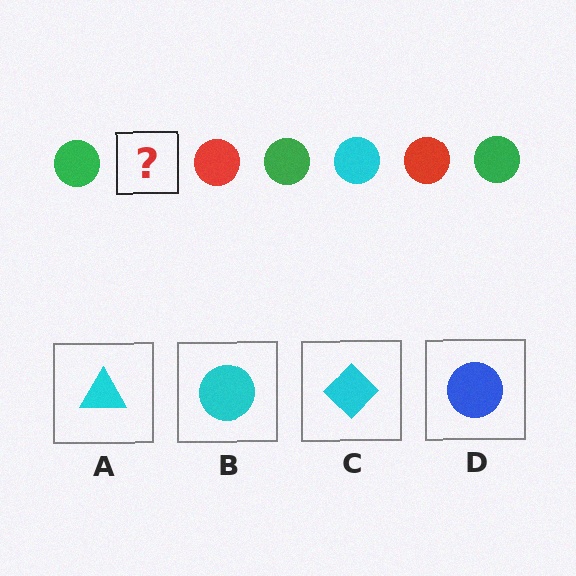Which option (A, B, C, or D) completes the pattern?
B.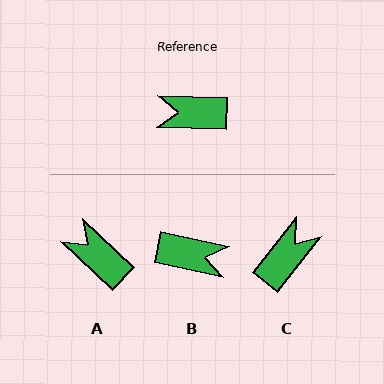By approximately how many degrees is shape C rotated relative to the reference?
Approximately 127 degrees clockwise.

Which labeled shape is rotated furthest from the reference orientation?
B, about 170 degrees away.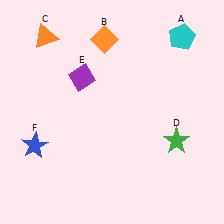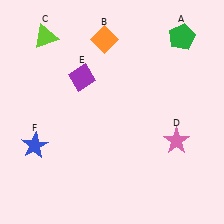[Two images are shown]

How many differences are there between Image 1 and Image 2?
There are 3 differences between the two images.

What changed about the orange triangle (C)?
In Image 1, C is orange. In Image 2, it changed to lime.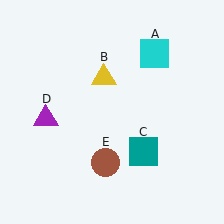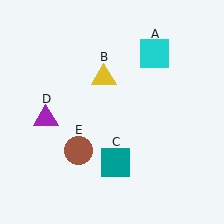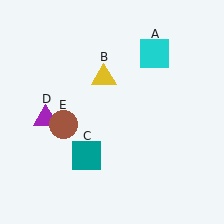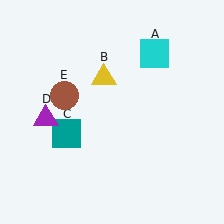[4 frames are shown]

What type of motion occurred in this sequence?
The teal square (object C), brown circle (object E) rotated clockwise around the center of the scene.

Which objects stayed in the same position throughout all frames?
Cyan square (object A) and yellow triangle (object B) and purple triangle (object D) remained stationary.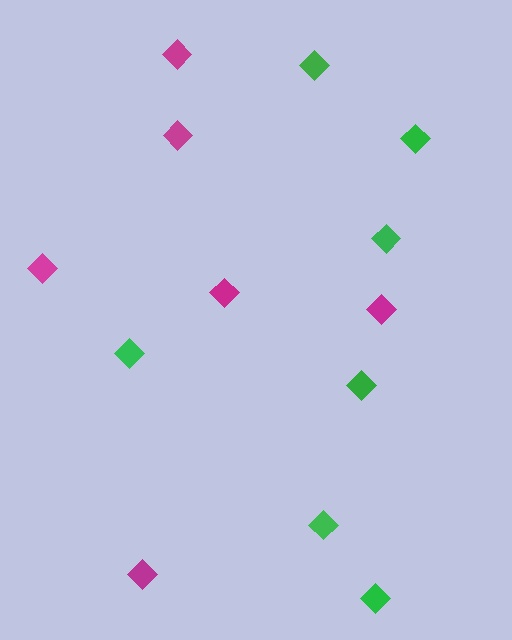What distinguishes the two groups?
There are 2 groups: one group of green diamonds (7) and one group of magenta diamonds (6).